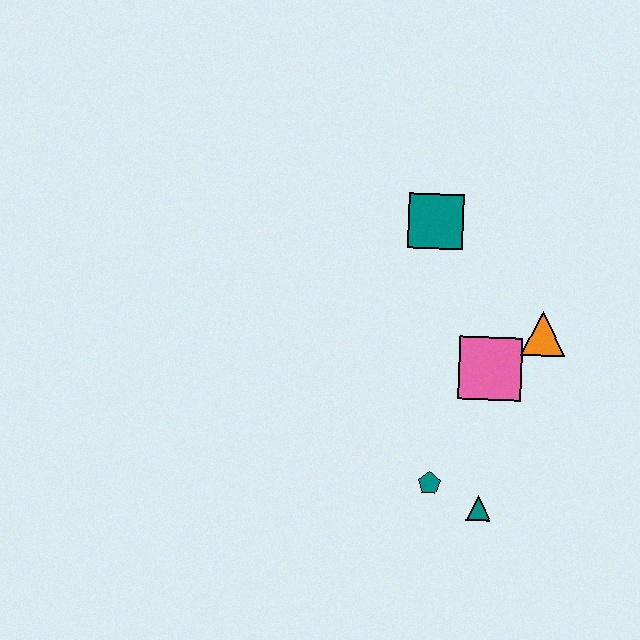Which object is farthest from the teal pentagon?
The teal square is farthest from the teal pentagon.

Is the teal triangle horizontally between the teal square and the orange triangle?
Yes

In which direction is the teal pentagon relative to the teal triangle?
The teal pentagon is to the left of the teal triangle.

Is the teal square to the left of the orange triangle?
Yes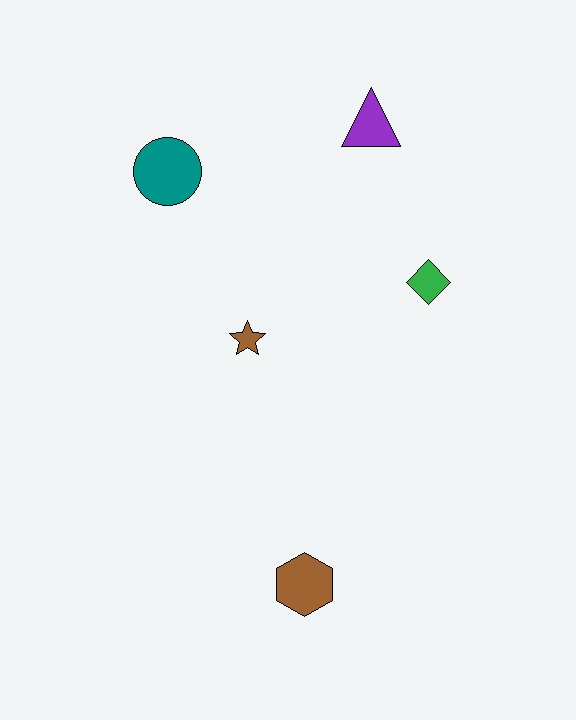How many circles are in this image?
There is 1 circle.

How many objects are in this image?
There are 5 objects.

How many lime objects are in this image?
There are no lime objects.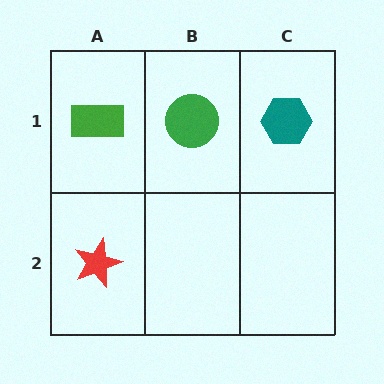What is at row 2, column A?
A red star.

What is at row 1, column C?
A teal hexagon.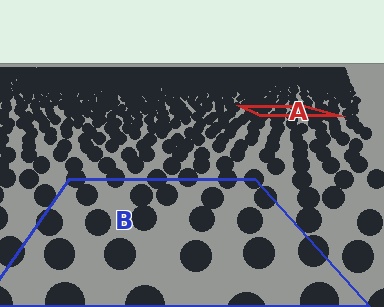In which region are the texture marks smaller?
The texture marks are smaller in region A, because it is farther away.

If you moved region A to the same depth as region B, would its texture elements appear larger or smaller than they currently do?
They would appear larger. At a closer depth, the same texture elements are projected at a bigger on-screen size.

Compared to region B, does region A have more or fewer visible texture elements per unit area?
Region A has more texture elements per unit area — they are packed more densely because it is farther away.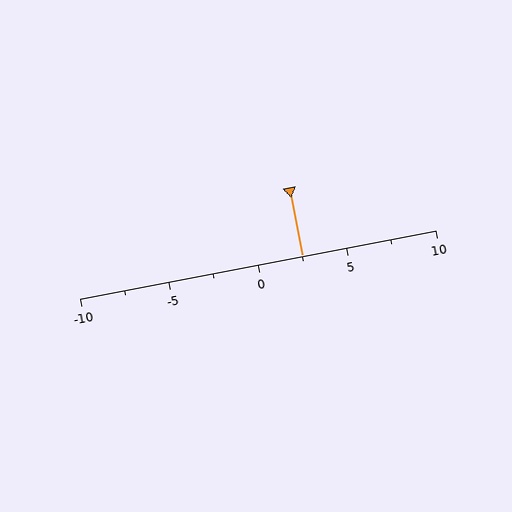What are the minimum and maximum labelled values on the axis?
The axis runs from -10 to 10.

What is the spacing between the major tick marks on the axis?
The major ticks are spaced 5 apart.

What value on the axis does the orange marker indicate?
The marker indicates approximately 2.5.